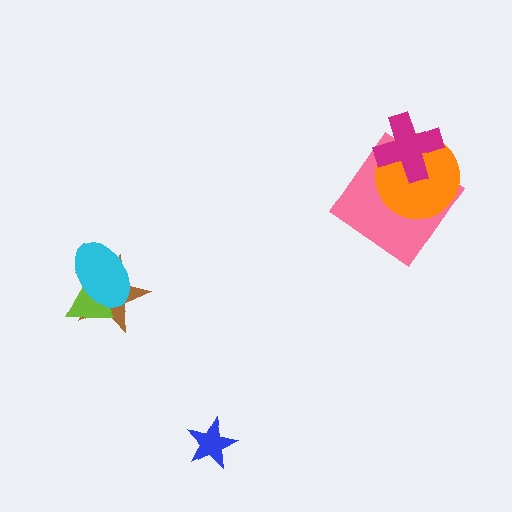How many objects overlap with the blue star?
0 objects overlap with the blue star.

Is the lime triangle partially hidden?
Yes, it is partially covered by another shape.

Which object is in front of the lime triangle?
The cyan ellipse is in front of the lime triangle.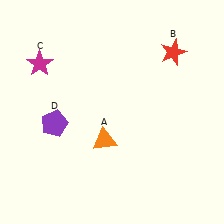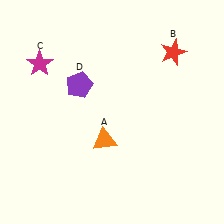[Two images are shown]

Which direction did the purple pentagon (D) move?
The purple pentagon (D) moved up.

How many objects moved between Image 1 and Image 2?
1 object moved between the two images.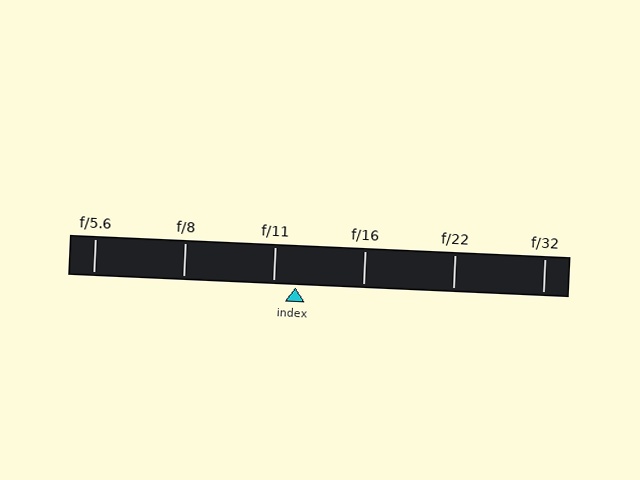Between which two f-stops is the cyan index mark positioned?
The index mark is between f/11 and f/16.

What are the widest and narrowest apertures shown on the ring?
The widest aperture shown is f/5.6 and the narrowest is f/32.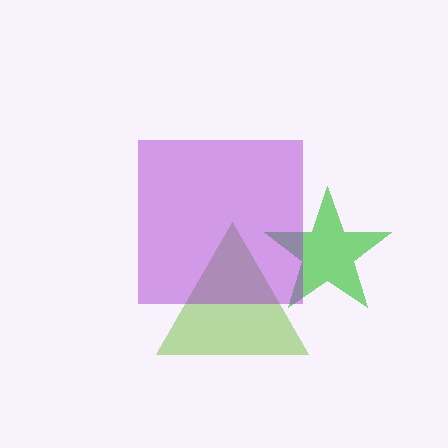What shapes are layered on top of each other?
The layered shapes are: a lime triangle, a green star, a purple square.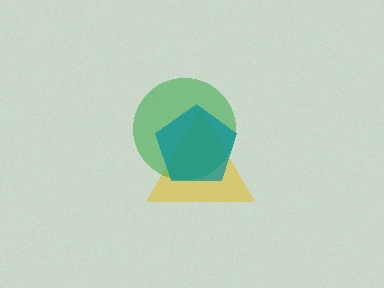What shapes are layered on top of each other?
The layered shapes are: a yellow triangle, a green circle, a teal pentagon.